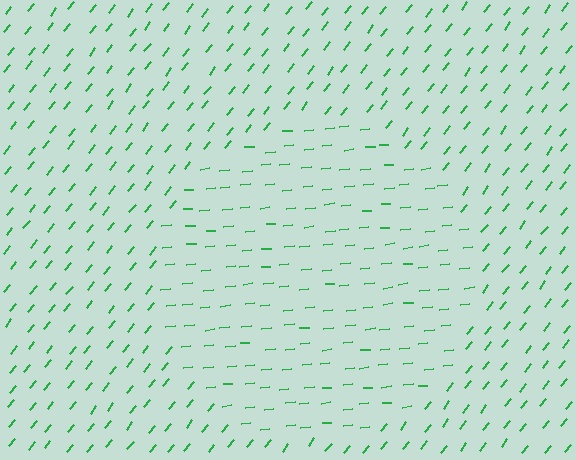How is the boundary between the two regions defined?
The boundary is defined purely by a change in line orientation (approximately 45 degrees difference). All lines are the same color and thickness.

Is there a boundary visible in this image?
Yes, there is a texture boundary formed by a change in line orientation.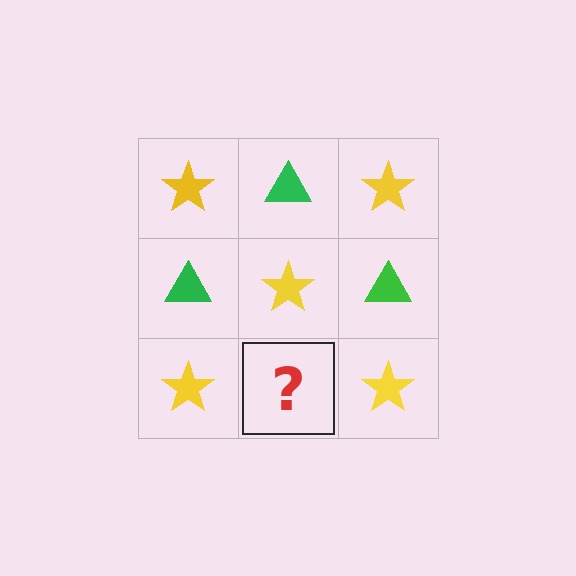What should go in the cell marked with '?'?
The missing cell should contain a green triangle.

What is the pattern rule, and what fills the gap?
The rule is that it alternates yellow star and green triangle in a checkerboard pattern. The gap should be filled with a green triangle.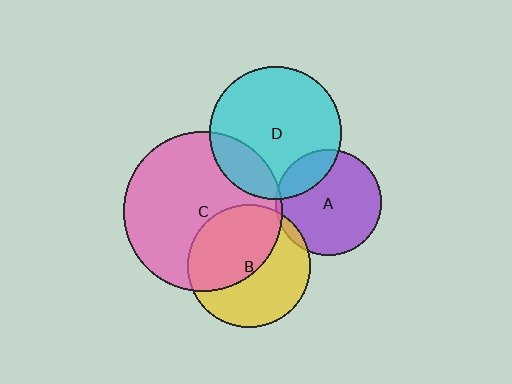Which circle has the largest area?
Circle C (pink).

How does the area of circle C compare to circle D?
Approximately 1.4 times.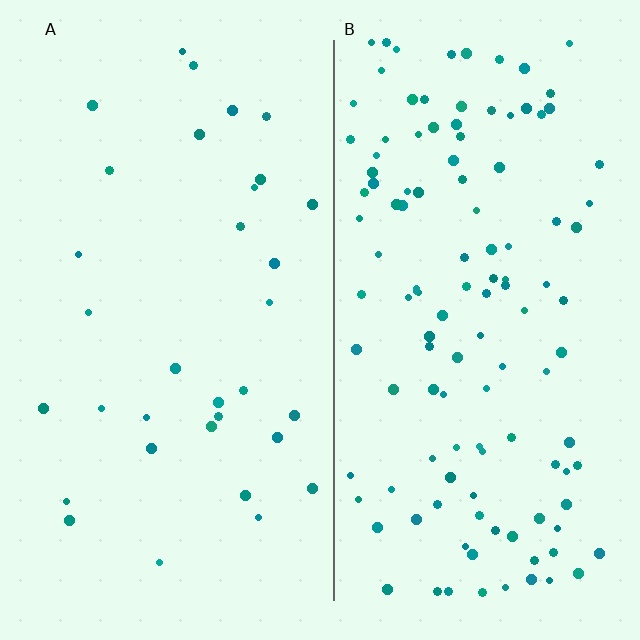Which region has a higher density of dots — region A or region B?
B (the right).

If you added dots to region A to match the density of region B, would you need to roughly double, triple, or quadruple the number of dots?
Approximately quadruple.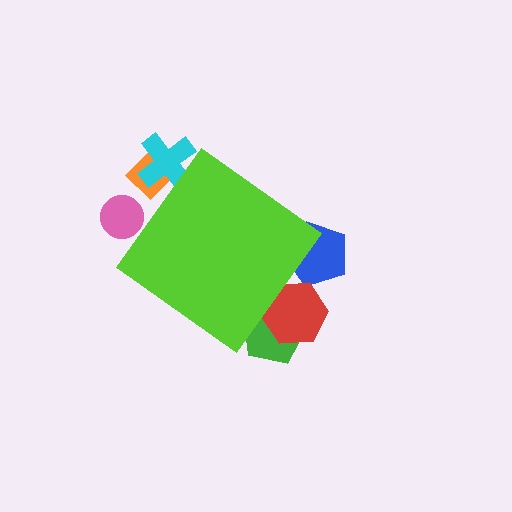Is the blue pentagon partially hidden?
Yes, the blue pentagon is partially hidden behind the lime diamond.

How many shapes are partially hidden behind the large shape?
6 shapes are partially hidden.